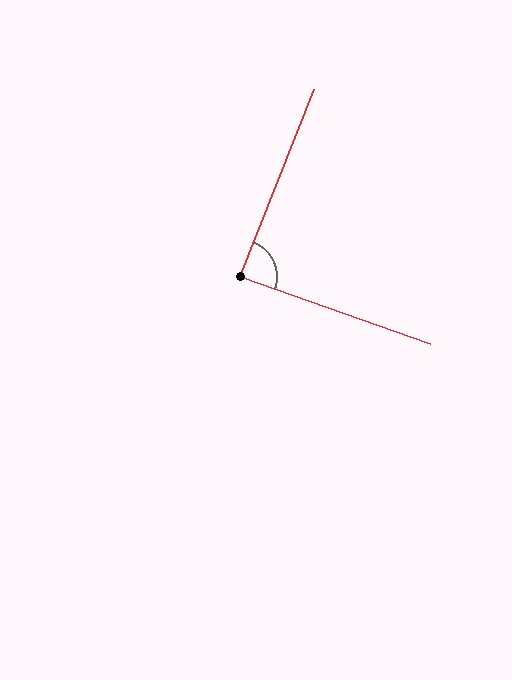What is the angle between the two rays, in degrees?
Approximately 88 degrees.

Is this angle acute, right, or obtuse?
It is approximately a right angle.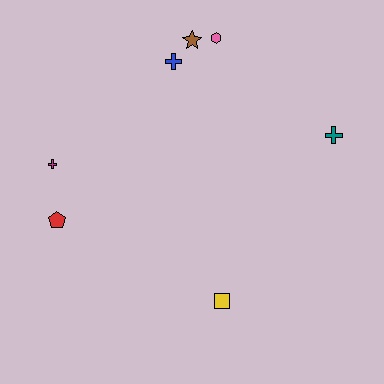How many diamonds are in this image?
There are no diamonds.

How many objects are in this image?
There are 7 objects.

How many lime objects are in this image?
There are no lime objects.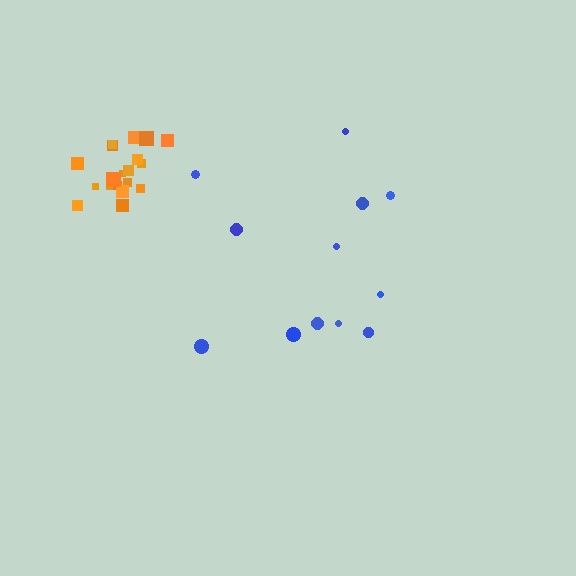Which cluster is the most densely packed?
Orange.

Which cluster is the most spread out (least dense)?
Blue.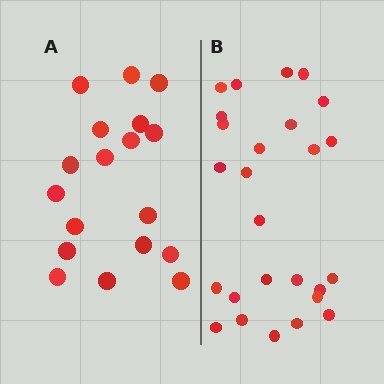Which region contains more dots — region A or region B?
Region B (the right region) has more dots.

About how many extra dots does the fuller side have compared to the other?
Region B has roughly 8 or so more dots than region A.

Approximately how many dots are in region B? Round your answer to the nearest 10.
About 30 dots. (The exact count is 26, which rounds to 30.)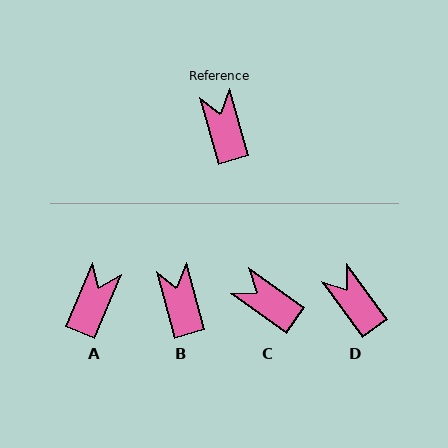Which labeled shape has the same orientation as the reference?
B.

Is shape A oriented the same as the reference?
No, it is off by about 38 degrees.